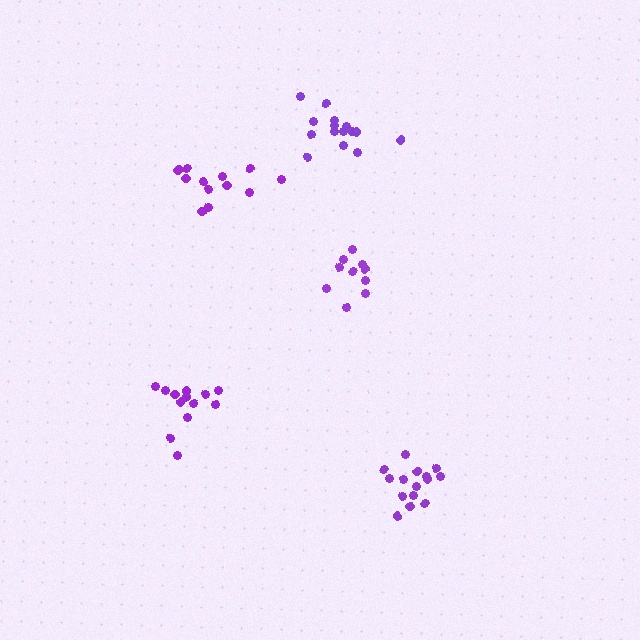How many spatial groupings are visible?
There are 5 spatial groupings.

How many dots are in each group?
Group 1: 13 dots, Group 2: 15 dots, Group 3: 10 dots, Group 4: 15 dots, Group 5: 12 dots (65 total).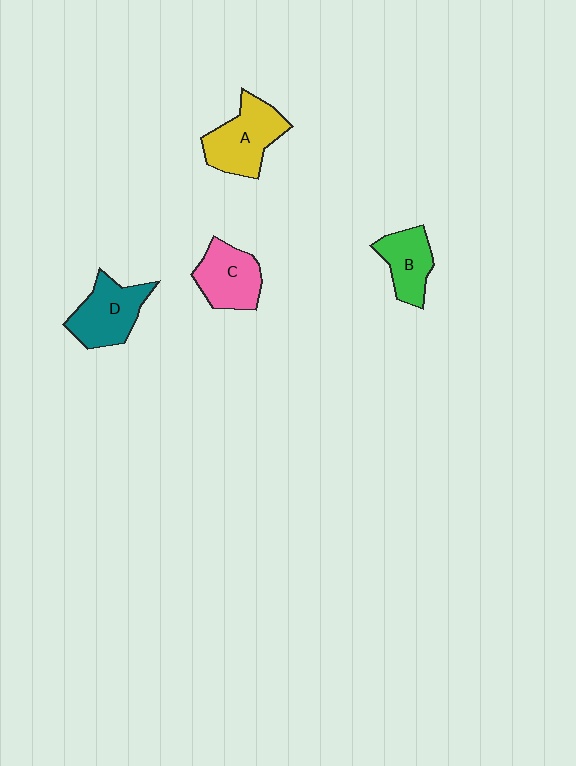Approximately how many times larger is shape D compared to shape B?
Approximately 1.3 times.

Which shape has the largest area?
Shape A (yellow).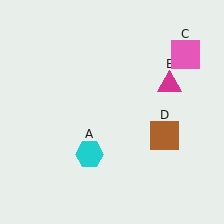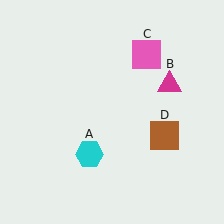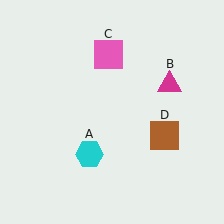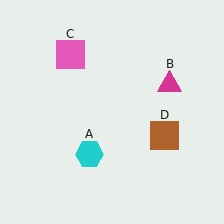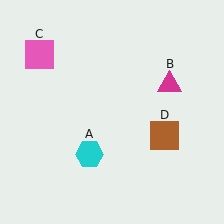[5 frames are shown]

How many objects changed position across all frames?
1 object changed position: pink square (object C).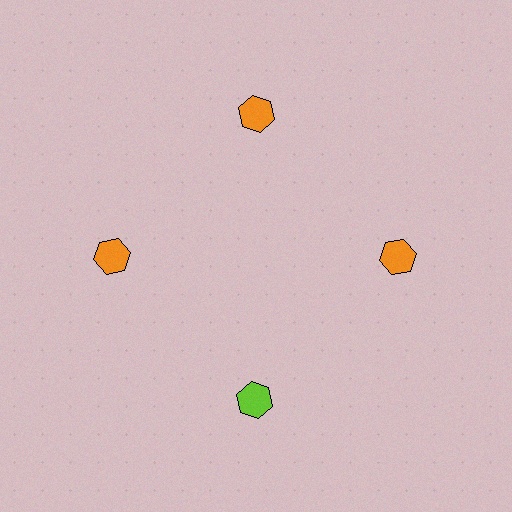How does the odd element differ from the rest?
It has a different color: lime instead of orange.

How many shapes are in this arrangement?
There are 4 shapes arranged in a ring pattern.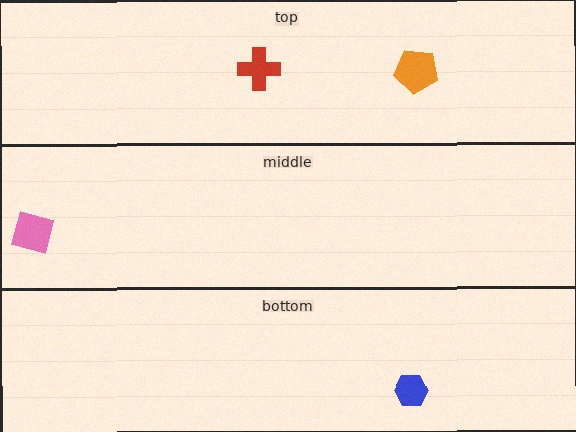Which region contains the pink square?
The middle region.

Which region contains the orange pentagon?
The top region.